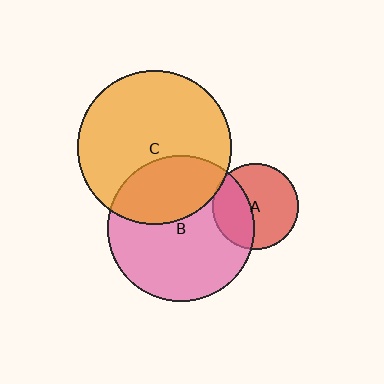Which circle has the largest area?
Circle C (orange).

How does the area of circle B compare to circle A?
Approximately 2.9 times.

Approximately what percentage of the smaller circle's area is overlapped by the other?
Approximately 5%.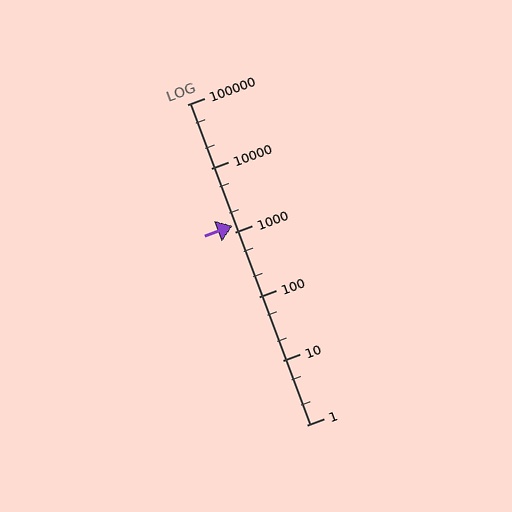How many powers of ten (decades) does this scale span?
The scale spans 5 decades, from 1 to 100000.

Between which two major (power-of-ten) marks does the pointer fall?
The pointer is between 1000 and 10000.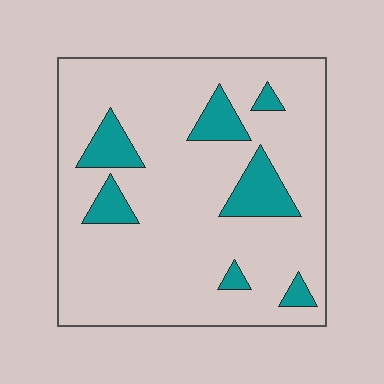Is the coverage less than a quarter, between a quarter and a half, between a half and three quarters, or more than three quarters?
Less than a quarter.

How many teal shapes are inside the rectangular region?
7.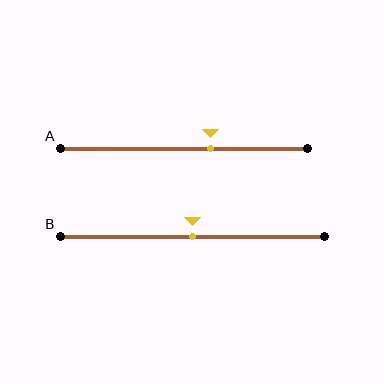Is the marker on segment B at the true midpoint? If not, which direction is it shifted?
Yes, the marker on segment B is at the true midpoint.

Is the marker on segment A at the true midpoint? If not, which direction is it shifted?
No, the marker on segment A is shifted to the right by about 11% of the segment length.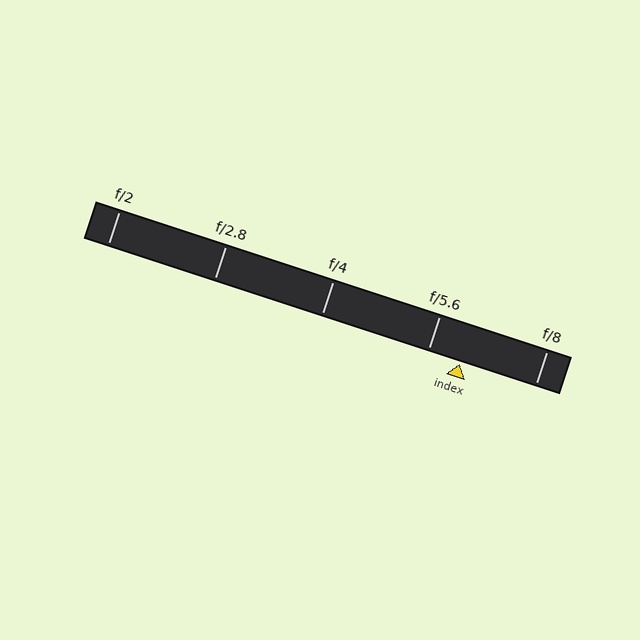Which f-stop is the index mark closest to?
The index mark is closest to f/5.6.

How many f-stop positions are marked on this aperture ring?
There are 5 f-stop positions marked.